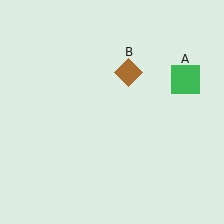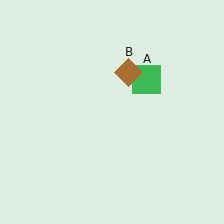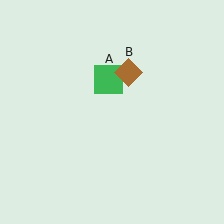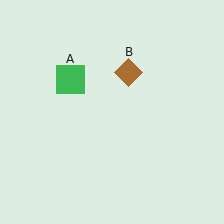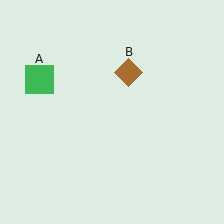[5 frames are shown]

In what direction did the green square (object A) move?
The green square (object A) moved left.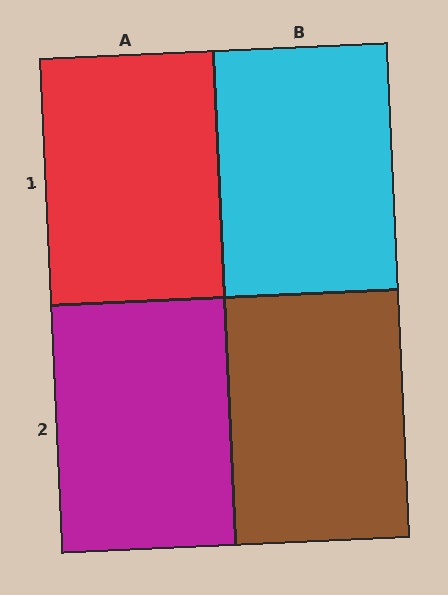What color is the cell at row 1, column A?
Red.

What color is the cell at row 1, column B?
Cyan.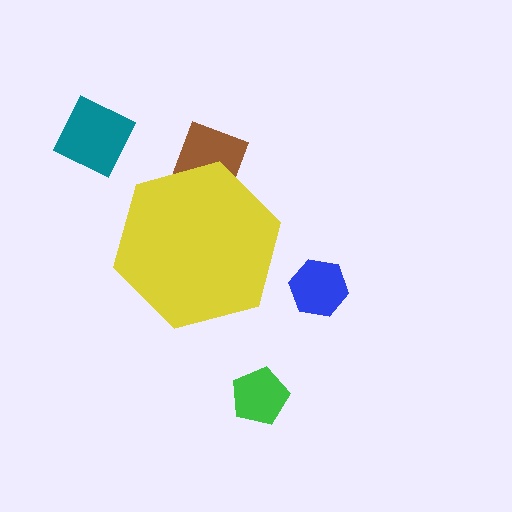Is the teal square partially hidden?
No, the teal square is fully visible.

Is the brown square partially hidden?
Yes, the brown square is partially hidden behind the yellow hexagon.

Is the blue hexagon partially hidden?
No, the blue hexagon is fully visible.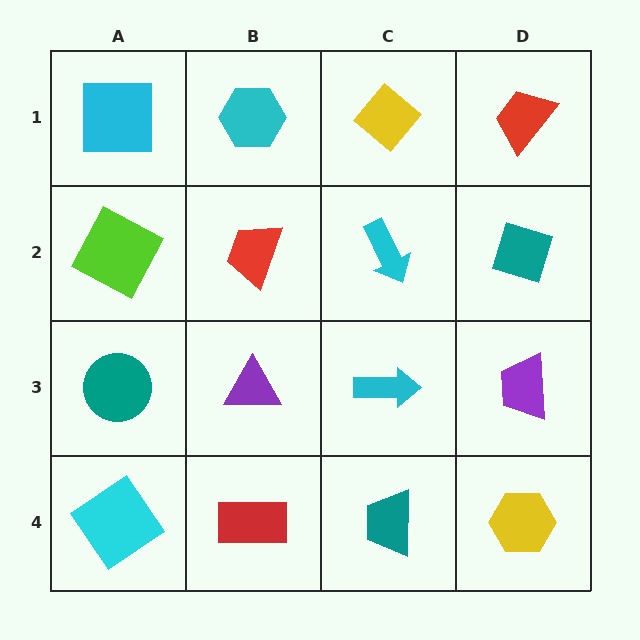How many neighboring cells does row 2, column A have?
3.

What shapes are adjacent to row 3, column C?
A cyan arrow (row 2, column C), a teal trapezoid (row 4, column C), a purple triangle (row 3, column B), a purple trapezoid (row 3, column D).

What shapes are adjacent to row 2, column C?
A yellow diamond (row 1, column C), a cyan arrow (row 3, column C), a red trapezoid (row 2, column B), a teal diamond (row 2, column D).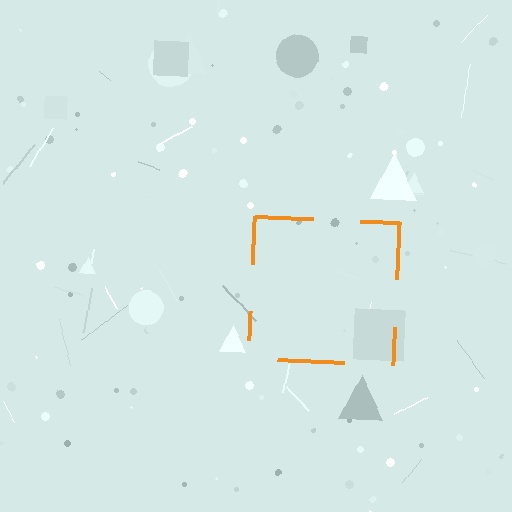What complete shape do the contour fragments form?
The contour fragments form a square.